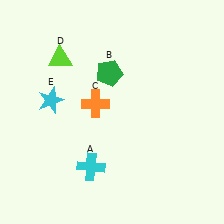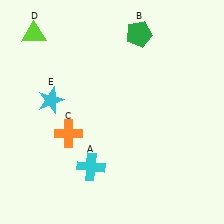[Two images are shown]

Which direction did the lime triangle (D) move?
The lime triangle (D) moved left.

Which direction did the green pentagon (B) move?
The green pentagon (B) moved up.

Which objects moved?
The objects that moved are: the green pentagon (B), the orange cross (C), the lime triangle (D).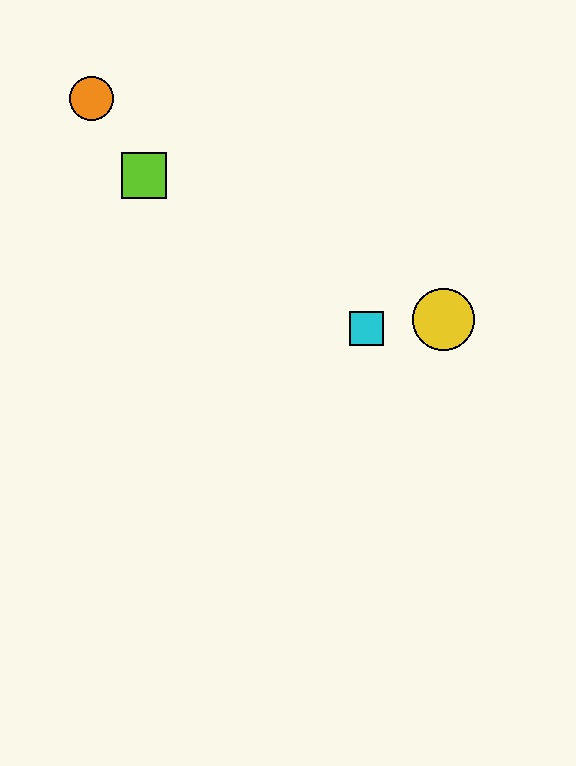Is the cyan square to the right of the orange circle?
Yes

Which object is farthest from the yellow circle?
The orange circle is farthest from the yellow circle.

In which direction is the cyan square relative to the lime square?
The cyan square is to the right of the lime square.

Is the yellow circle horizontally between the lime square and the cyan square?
No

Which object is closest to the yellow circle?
The cyan square is closest to the yellow circle.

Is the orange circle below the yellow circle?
No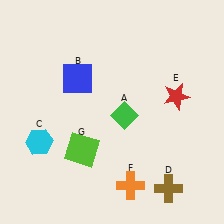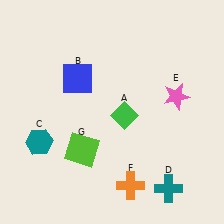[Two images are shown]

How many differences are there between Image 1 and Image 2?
There are 3 differences between the two images.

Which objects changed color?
C changed from cyan to teal. D changed from brown to teal. E changed from red to pink.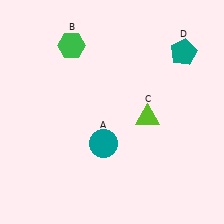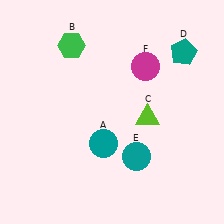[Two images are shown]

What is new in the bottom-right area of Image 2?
A teal circle (E) was added in the bottom-right area of Image 2.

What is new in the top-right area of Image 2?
A magenta circle (F) was added in the top-right area of Image 2.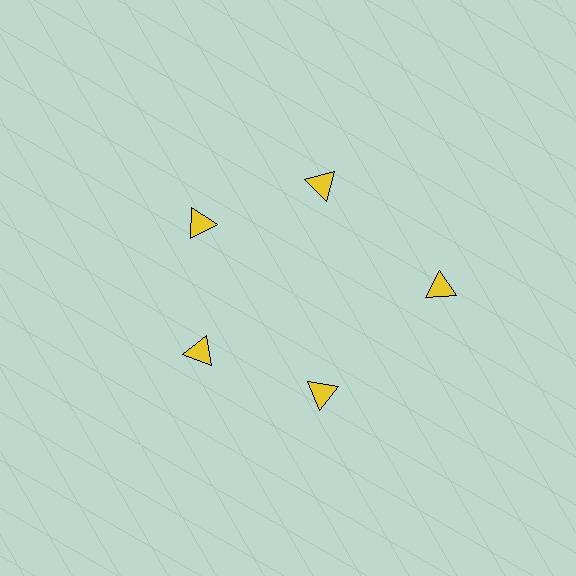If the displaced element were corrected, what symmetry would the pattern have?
It would have 5-fold rotational symmetry — the pattern would map onto itself every 72 degrees.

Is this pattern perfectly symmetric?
No. The 5 yellow triangles are arranged in a ring, but one element near the 3 o'clock position is pushed outward from the center, breaking the 5-fold rotational symmetry.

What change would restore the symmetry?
The symmetry would be restored by moving it inward, back onto the ring so that all 5 triangles sit at equal angles and equal distance from the center.